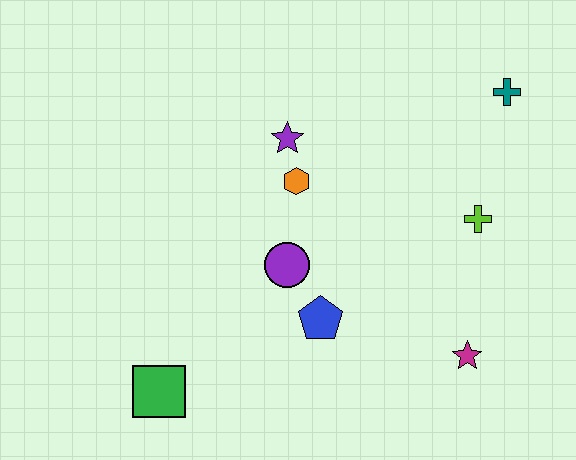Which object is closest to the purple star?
The orange hexagon is closest to the purple star.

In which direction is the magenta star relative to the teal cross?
The magenta star is below the teal cross.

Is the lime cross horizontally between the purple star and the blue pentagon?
No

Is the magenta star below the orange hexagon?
Yes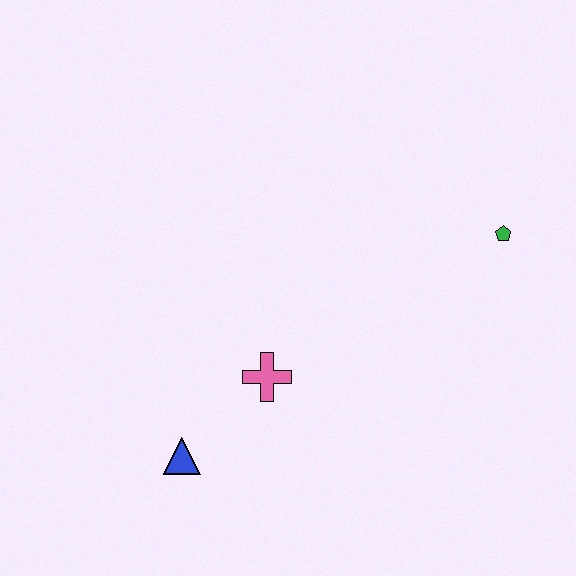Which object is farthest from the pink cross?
The green pentagon is farthest from the pink cross.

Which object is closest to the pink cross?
The blue triangle is closest to the pink cross.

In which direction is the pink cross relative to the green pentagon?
The pink cross is to the left of the green pentagon.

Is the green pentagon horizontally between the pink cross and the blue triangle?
No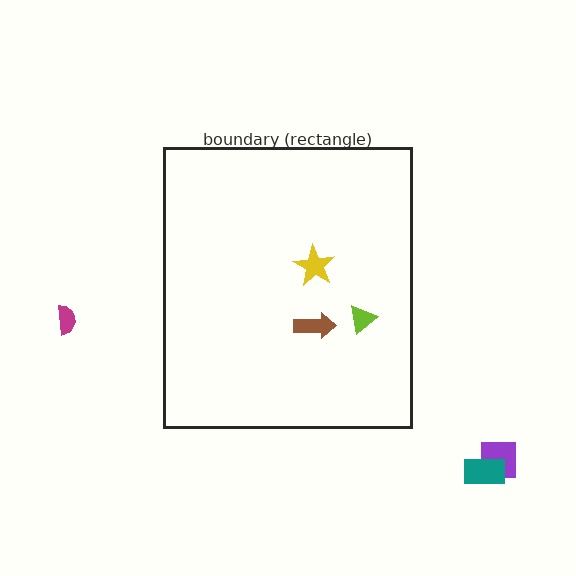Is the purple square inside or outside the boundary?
Outside.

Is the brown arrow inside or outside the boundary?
Inside.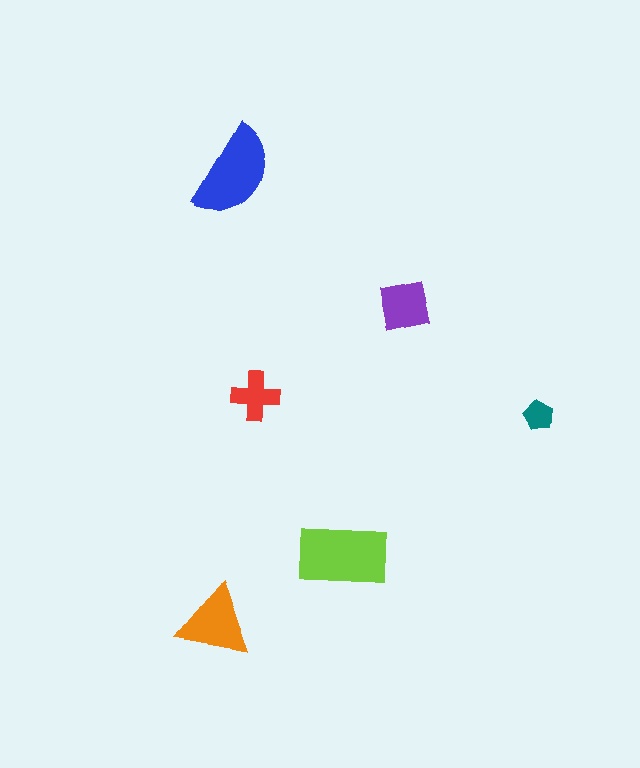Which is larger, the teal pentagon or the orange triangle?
The orange triangle.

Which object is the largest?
The lime rectangle.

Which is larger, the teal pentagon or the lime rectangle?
The lime rectangle.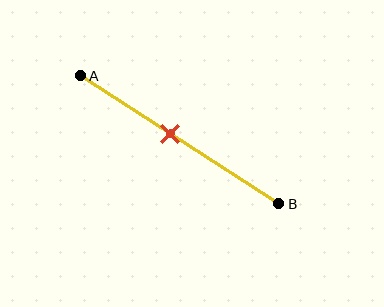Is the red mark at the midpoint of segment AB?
No, the mark is at about 45% from A, not at the 50% midpoint.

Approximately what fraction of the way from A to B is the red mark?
The red mark is approximately 45% of the way from A to B.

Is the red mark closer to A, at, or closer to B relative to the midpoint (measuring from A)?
The red mark is closer to point A than the midpoint of segment AB.